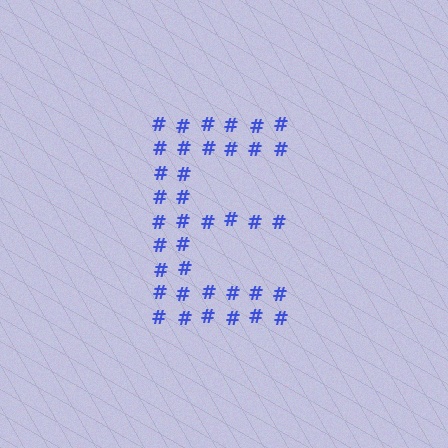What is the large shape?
The large shape is the letter E.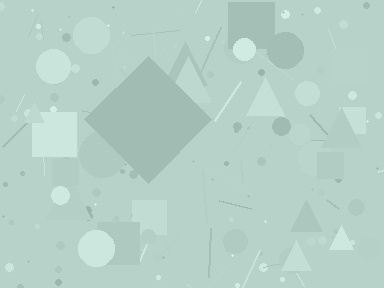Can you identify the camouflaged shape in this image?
The camouflaged shape is a diamond.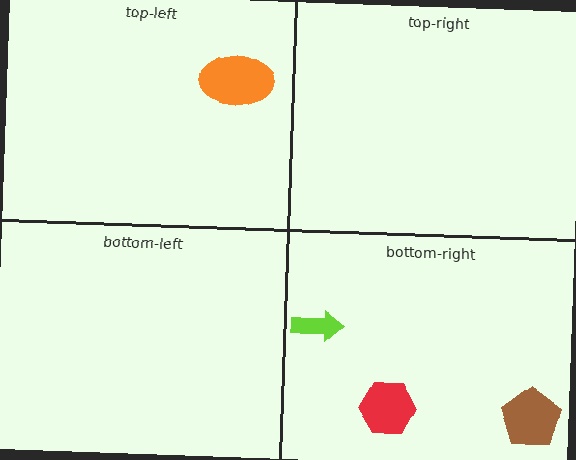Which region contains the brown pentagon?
The bottom-right region.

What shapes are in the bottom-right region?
The lime arrow, the red hexagon, the brown pentagon.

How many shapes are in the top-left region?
1.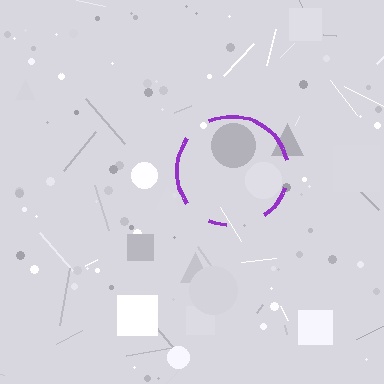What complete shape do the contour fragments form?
The contour fragments form a circle.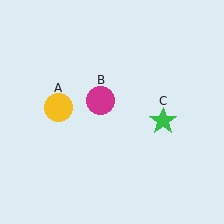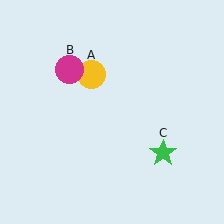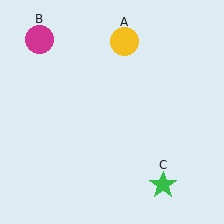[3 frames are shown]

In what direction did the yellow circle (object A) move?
The yellow circle (object A) moved up and to the right.